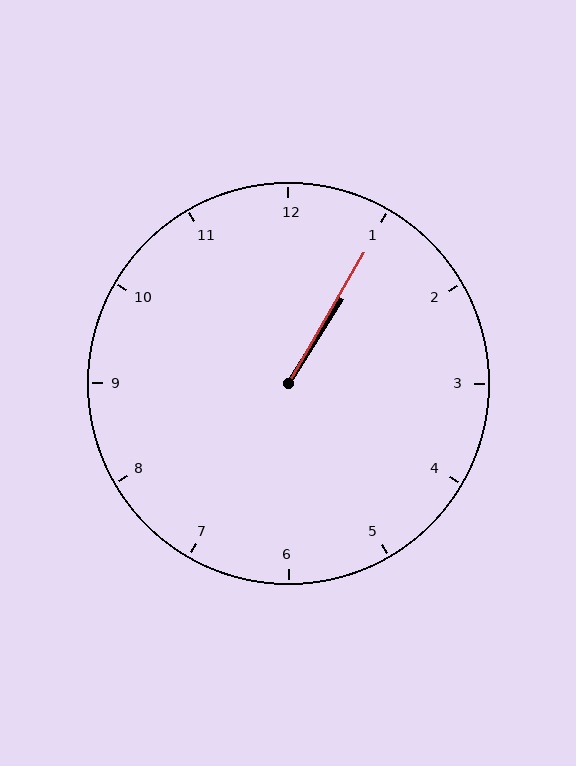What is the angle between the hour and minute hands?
Approximately 2 degrees.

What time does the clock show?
1:05.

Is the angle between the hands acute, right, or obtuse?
It is acute.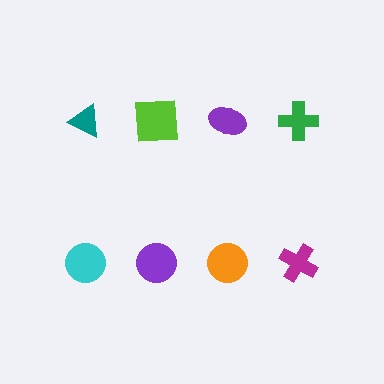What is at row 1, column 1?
A teal triangle.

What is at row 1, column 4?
A green cross.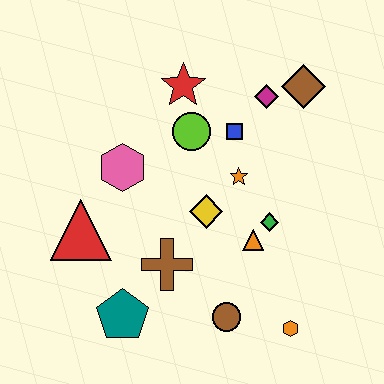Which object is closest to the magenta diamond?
The brown diamond is closest to the magenta diamond.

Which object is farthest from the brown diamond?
The teal pentagon is farthest from the brown diamond.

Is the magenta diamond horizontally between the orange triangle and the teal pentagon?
No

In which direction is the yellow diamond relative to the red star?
The yellow diamond is below the red star.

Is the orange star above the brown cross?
Yes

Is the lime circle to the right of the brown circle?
No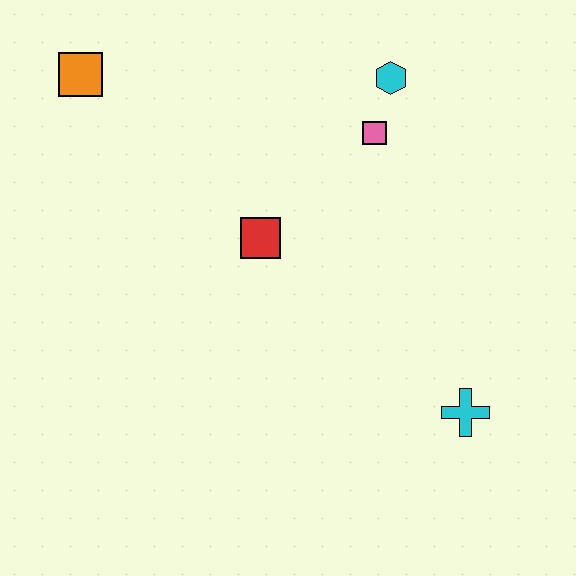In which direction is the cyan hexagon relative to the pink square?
The cyan hexagon is above the pink square.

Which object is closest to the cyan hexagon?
The pink square is closest to the cyan hexagon.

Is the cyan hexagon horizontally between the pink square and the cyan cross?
Yes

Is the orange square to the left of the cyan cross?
Yes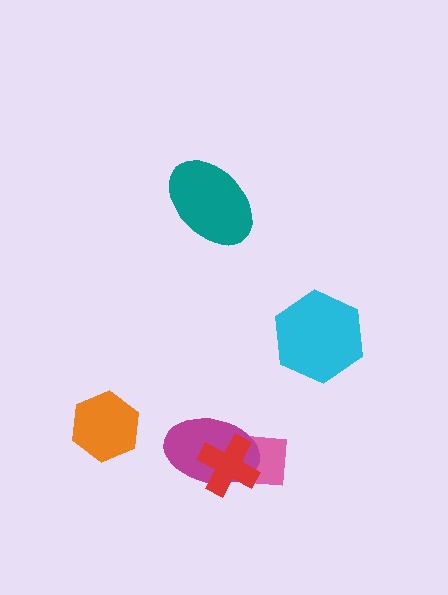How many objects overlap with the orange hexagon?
0 objects overlap with the orange hexagon.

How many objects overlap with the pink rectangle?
2 objects overlap with the pink rectangle.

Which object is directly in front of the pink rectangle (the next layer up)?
The magenta ellipse is directly in front of the pink rectangle.